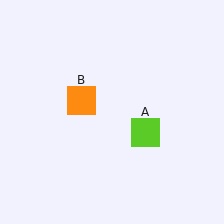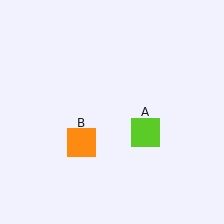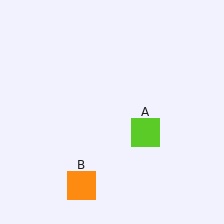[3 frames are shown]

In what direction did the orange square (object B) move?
The orange square (object B) moved down.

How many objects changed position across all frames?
1 object changed position: orange square (object B).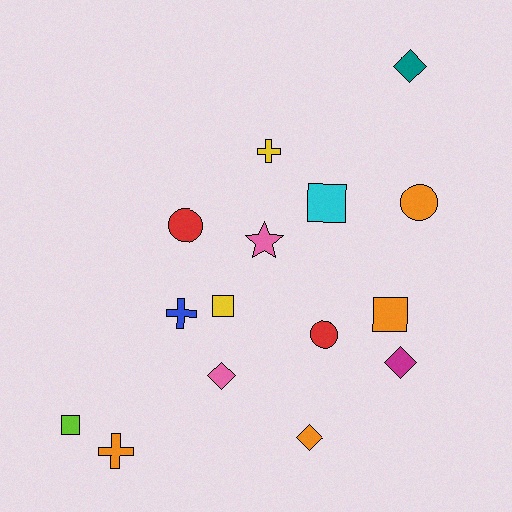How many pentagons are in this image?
There are no pentagons.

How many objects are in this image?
There are 15 objects.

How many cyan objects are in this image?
There is 1 cyan object.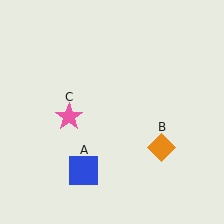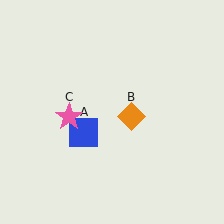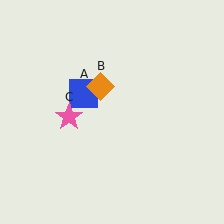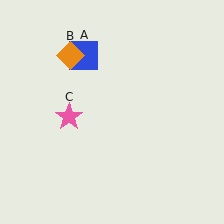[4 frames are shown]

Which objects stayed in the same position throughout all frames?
Pink star (object C) remained stationary.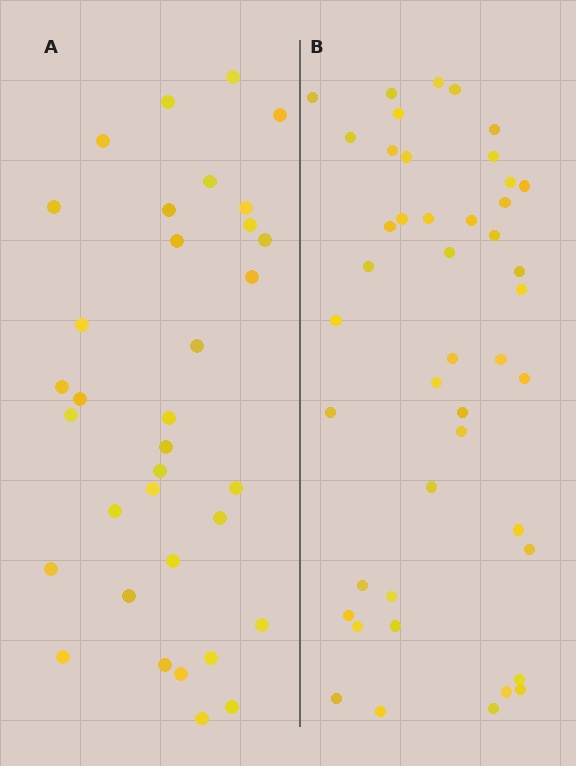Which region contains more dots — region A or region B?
Region B (the right region) has more dots.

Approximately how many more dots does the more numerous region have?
Region B has roughly 10 or so more dots than region A.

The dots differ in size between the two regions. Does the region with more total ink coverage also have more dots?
No. Region A has more total ink coverage because its dots are larger, but region B actually contains more individual dots. Total area can be misleading — the number of items is what matters here.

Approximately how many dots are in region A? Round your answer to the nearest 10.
About 30 dots. (The exact count is 34, which rounds to 30.)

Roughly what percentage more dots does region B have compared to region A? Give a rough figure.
About 30% more.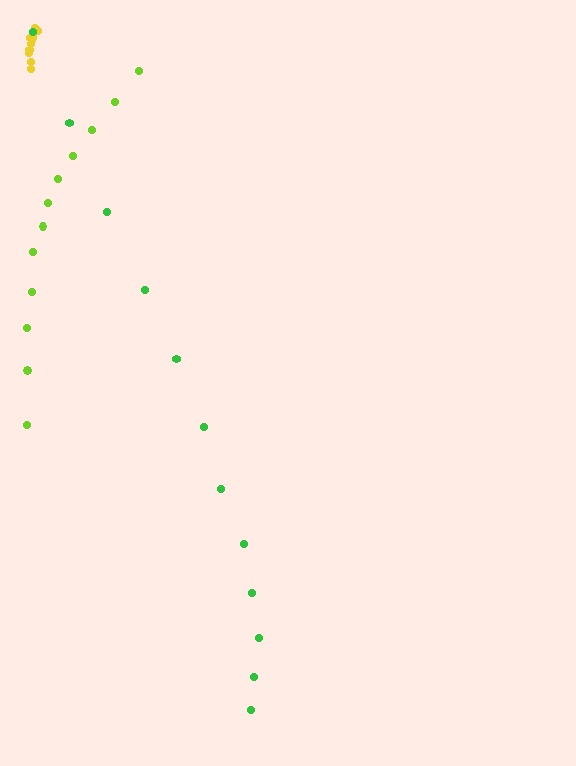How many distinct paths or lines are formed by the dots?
There are 3 distinct paths.